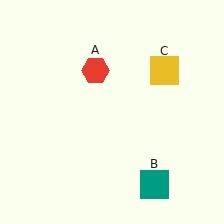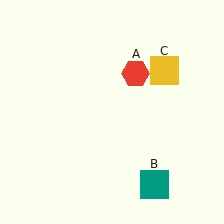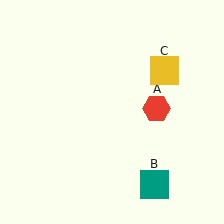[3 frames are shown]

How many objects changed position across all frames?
1 object changed position: red hexagon (object A).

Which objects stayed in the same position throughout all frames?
Teal square (object B) and yellow square (object C) remained stationary.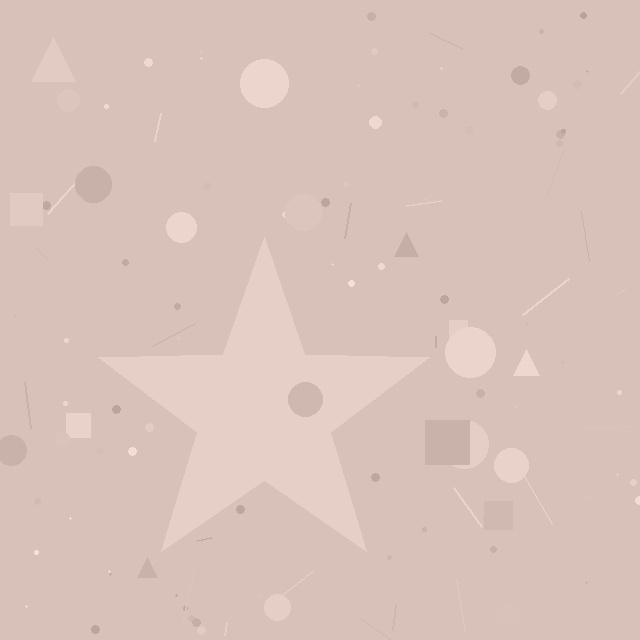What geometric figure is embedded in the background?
A star is embedded in the background.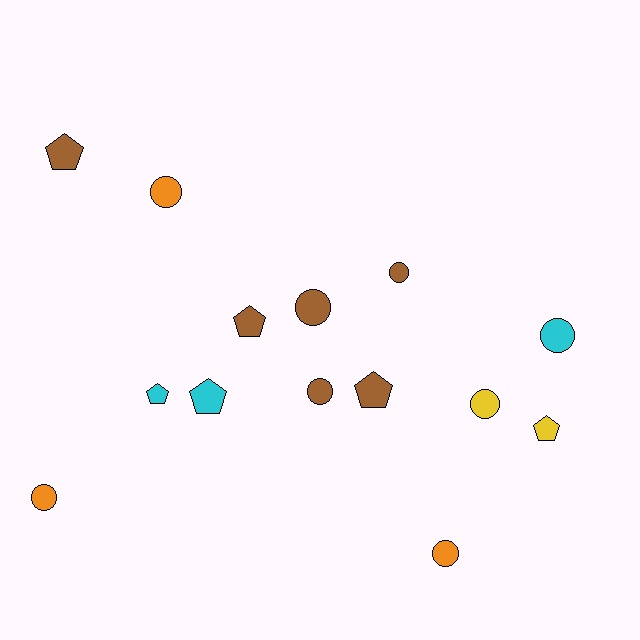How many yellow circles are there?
There is 1 yellow circle.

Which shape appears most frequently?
Circle, with 8 objects.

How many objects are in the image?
There are 14 objects.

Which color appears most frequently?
Brown, with 6 objects.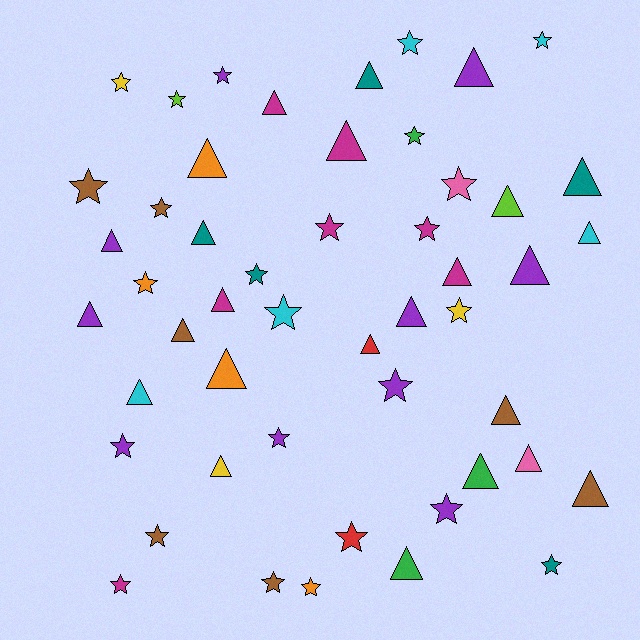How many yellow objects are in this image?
There are 3 yellow objects.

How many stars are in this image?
There are 25 stars.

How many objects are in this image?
There are 50 objects.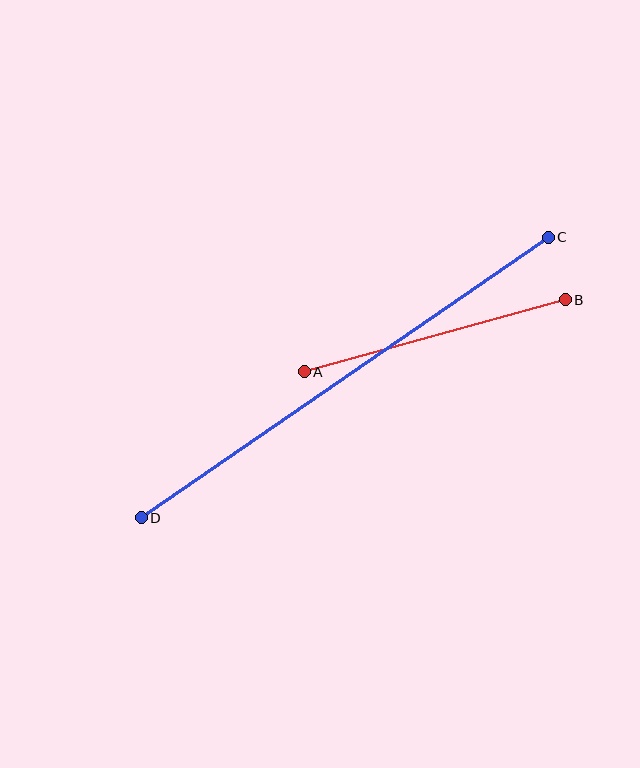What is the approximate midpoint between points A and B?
The midpoint is at approximately (435, 336) pixels.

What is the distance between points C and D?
The distance is approximately 494 pixels.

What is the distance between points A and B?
The distance is approximately 271 pixels.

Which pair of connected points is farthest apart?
Points C and D are farthest apart.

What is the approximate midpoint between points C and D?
The midpoint is at approximately (345, 378) pixels.